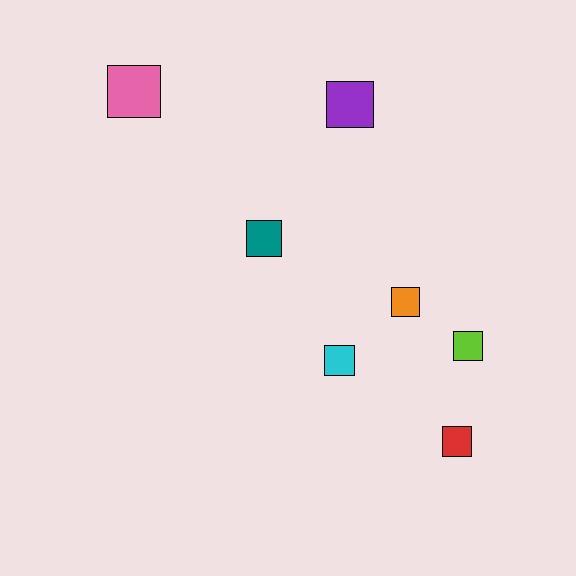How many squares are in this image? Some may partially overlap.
There are 7 squares.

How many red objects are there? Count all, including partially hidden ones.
There is 1 red object.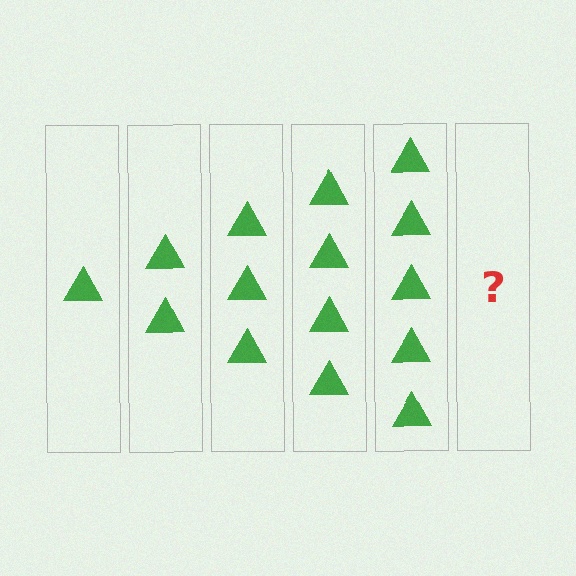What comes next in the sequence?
The next element should be 6 triangles.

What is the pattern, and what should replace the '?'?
The pattern is that each step adds one more triangle. The '?' should be 6 triangles.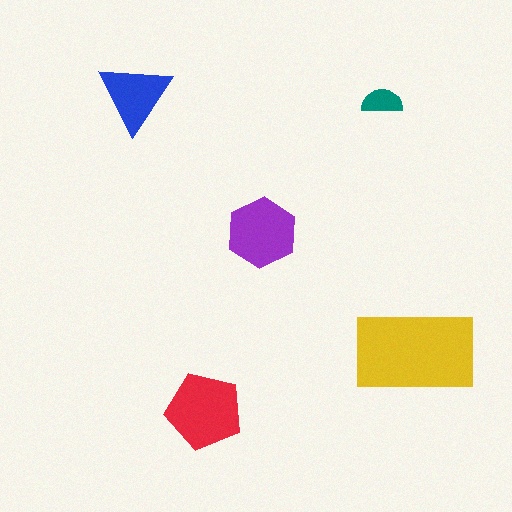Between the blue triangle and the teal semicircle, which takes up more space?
The blue triangle.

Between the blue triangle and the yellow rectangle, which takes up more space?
The yellow rectangle.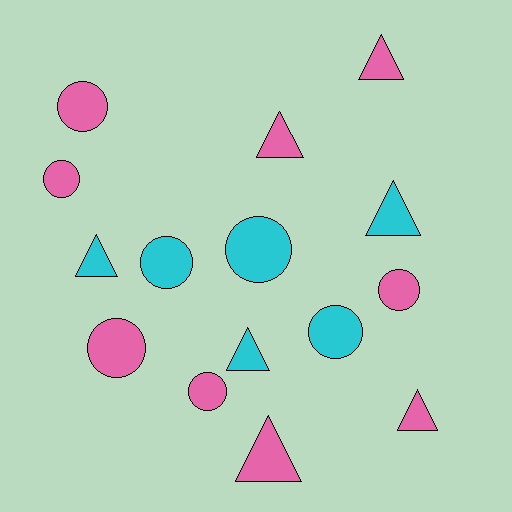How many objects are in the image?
There are 15 objects.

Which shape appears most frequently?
Circle, with 8 objects.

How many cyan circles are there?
There are 3 cyan circles.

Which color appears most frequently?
Pink, with 9 objects.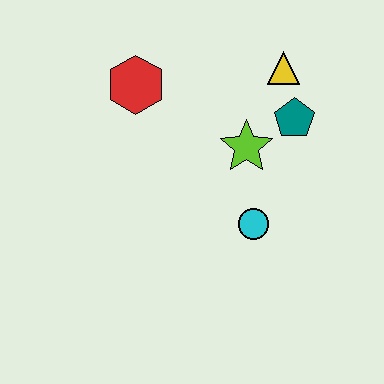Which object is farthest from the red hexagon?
The cyan circle is farthest from the red hexagon.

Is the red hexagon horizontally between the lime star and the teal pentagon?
No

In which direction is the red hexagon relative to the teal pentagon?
The red hexagon is to the left of the teal pentagon.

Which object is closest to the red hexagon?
The lime star is closest to the red hexagon.